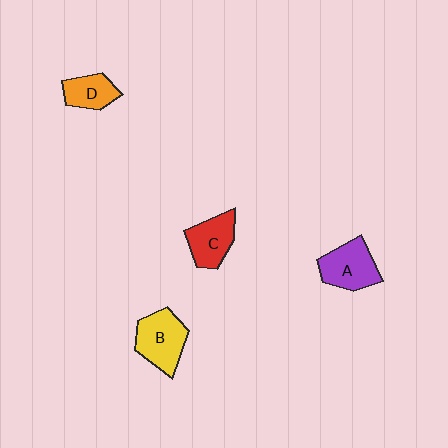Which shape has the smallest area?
Shape D (orange).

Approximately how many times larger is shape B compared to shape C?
Approximately 1.2 times.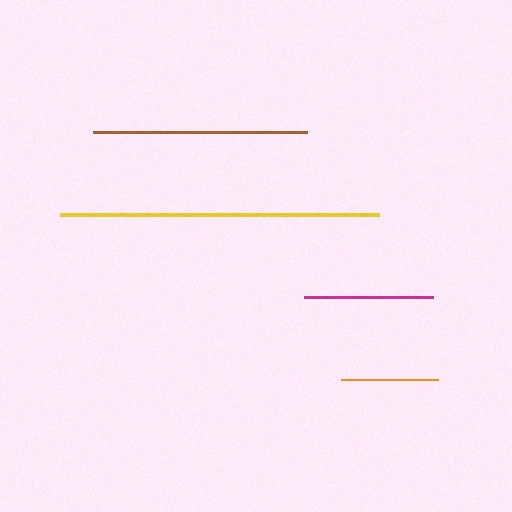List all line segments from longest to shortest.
From longest to shortest: yellow, brown, magenta, orange.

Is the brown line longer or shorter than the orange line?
The brown line is longer than the orange line.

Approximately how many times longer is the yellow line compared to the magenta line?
The yellow line is approximately 2.5 times the length of the magenta line.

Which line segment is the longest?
The yellow line is the longest at approximately 319 pixels.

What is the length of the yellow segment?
The yellow segment is approximately 319 pixels long.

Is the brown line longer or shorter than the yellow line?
The yellow line is longer than the brown line.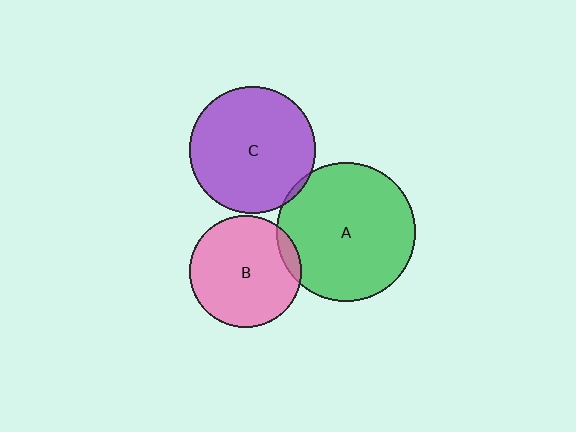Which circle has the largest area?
Circle A (green).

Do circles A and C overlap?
Yes.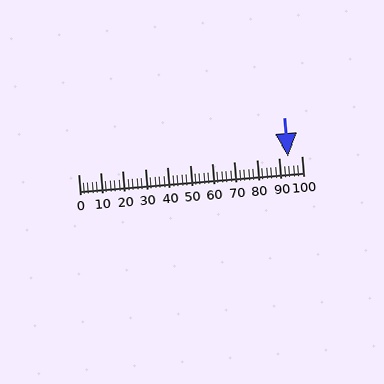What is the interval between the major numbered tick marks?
The major tick marks are spaced 10 units apart.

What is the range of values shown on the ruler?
The ruler shows values from 0 to 100.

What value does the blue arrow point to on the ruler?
The blue arrow points to approximately 94.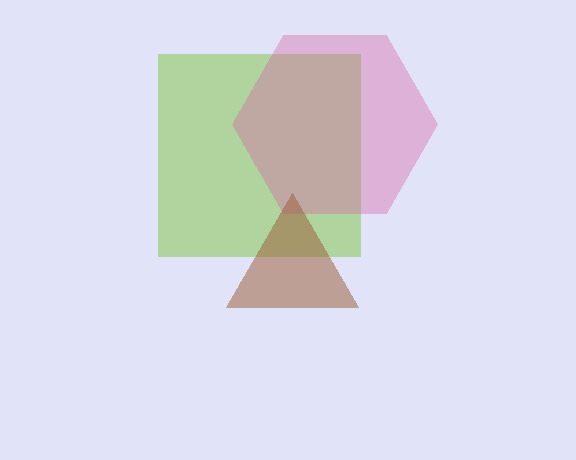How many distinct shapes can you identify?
There are 3 distinct shapes: a lime square, a pink hexagon, a brown triangle.